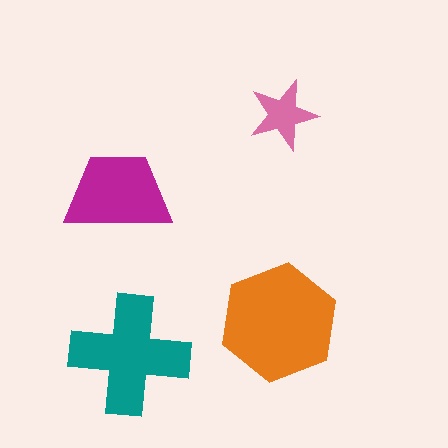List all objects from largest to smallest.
The orange hexagon, the teal cross, the magenta trapezoid, the pink star.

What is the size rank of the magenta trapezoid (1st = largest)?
3rd.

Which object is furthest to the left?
The magenta trapezoid is leftmost.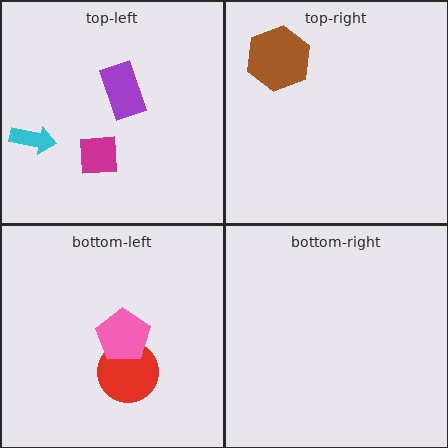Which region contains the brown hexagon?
The top-right region.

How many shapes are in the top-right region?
1.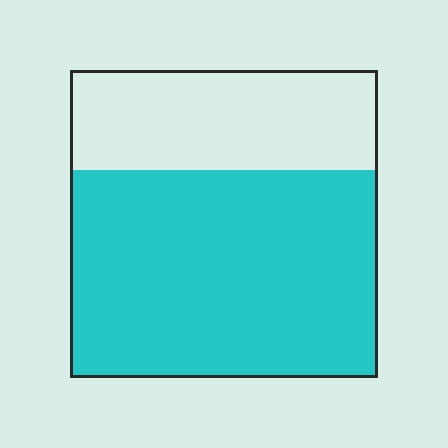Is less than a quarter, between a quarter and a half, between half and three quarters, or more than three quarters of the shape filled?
Between half and three quarters.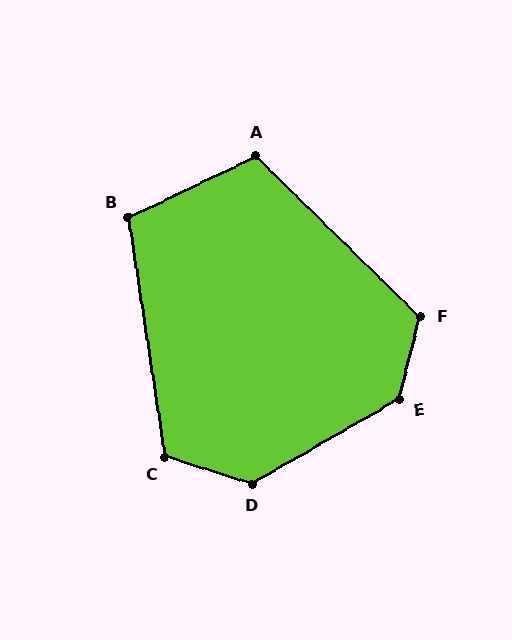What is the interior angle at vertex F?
Approximately 121 degrees (obtuse).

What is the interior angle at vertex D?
Approximately 133 degrees (obtuse).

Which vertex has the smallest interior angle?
B, at approximately 107 degrees.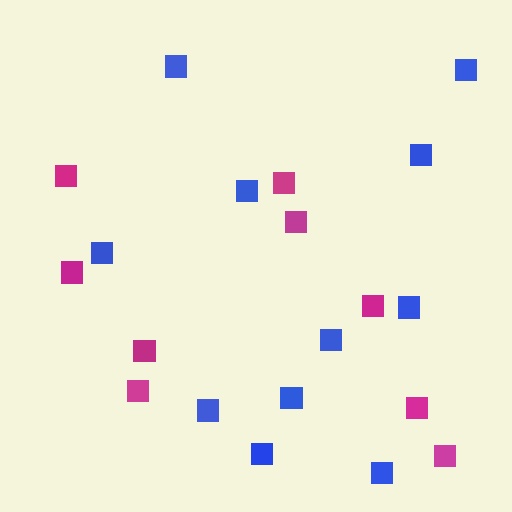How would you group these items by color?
There are 2 groups: one group of blue squares (11) and one group of magenta squares (9).